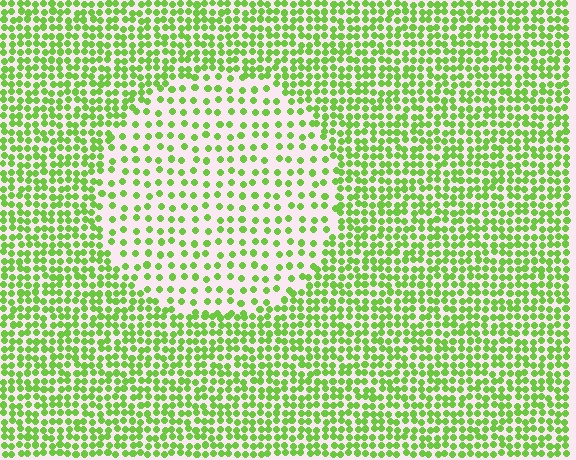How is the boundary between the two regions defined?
The boundary is defined by a change in element density (approximately 2.2x ratio). All elements are the same color, size, and shape.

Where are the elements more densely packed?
The elements are more densely packed outside the circle boundary.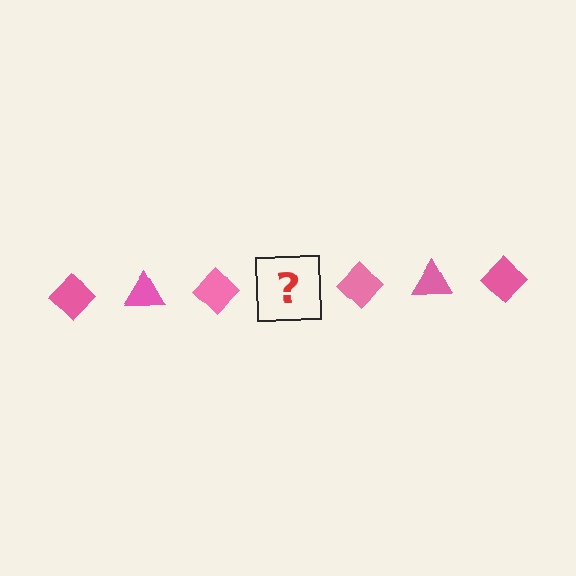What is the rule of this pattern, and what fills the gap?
The rule is that the pattern cycles through diamond, triangle shapes in pink. The gap should be filled with a pink triangle.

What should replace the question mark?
The question mark should be replaced with a pink triangle.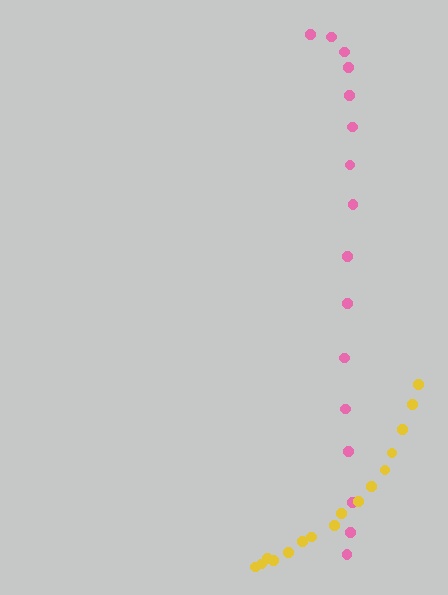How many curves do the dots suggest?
There are 2 distinct paths.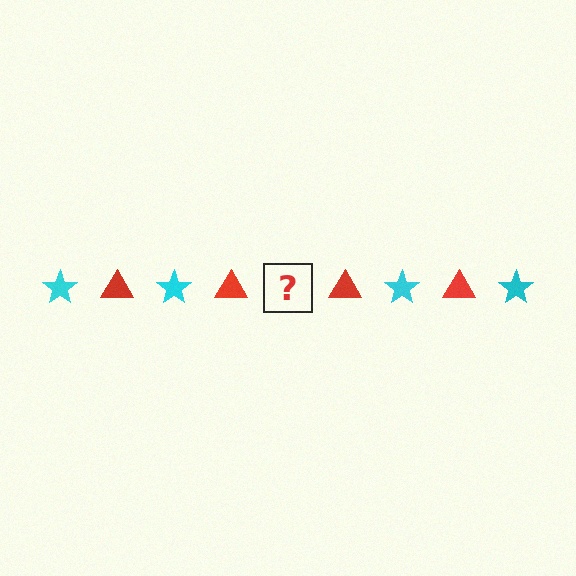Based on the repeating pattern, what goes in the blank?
The blank should be a cyan star.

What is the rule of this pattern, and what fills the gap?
The rule is that the pattern alternates between cyan star and red triangle. The gap should be filled with a cyan star.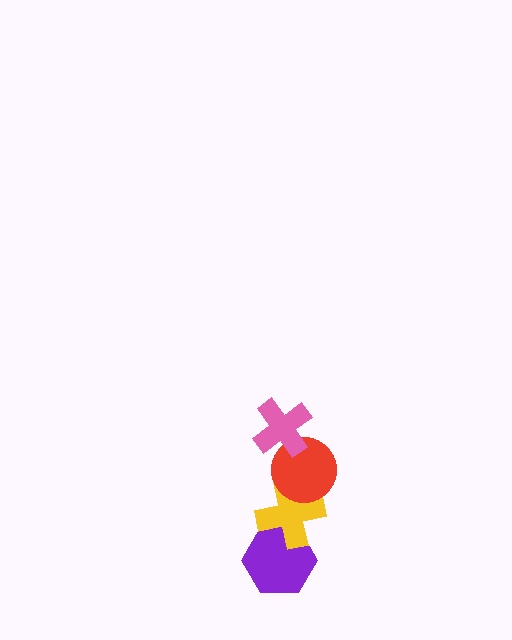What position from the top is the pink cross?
The pink cross is 1st from the top.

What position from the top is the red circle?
The red circle is 2nd from the top.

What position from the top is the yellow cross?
The yellow cross is 3rd from the top.